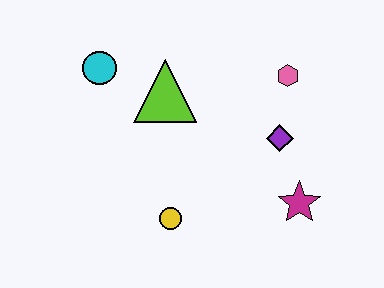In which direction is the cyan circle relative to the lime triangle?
The cyan circle is to the left of the lime triangle.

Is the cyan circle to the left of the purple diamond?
Yes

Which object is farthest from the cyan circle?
The magenta star is farthest from the cyan circle.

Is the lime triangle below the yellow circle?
No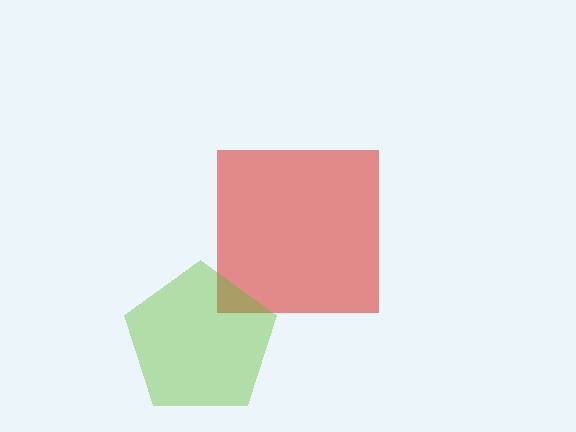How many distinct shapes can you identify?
There are 2 distinct shapes: a red square, a lime pentagon.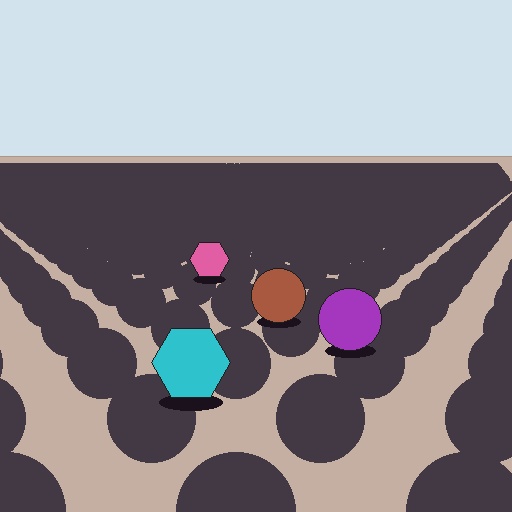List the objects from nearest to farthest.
From nearest to farthest: the cyan hexagon, the purple circle, the brown circle, the pink hexagon.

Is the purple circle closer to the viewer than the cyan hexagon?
No. The cyan hexagon is closer — you can tell from the texture gradient: the ground texture is coarser near it.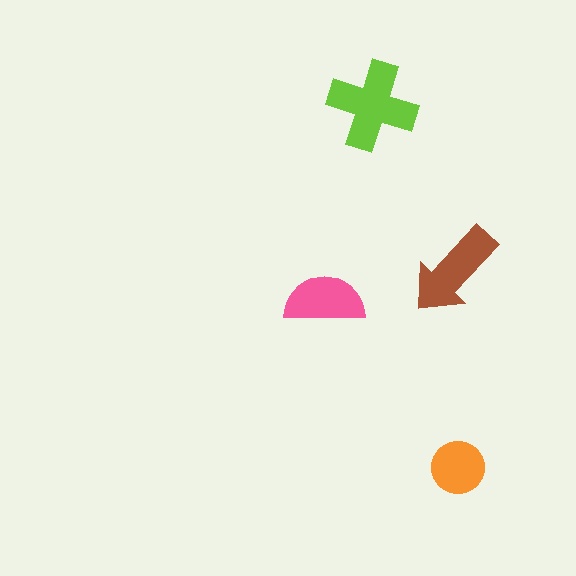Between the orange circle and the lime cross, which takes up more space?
The lime cross.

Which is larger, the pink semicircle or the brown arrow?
The brown arrow.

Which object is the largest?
The lime cross.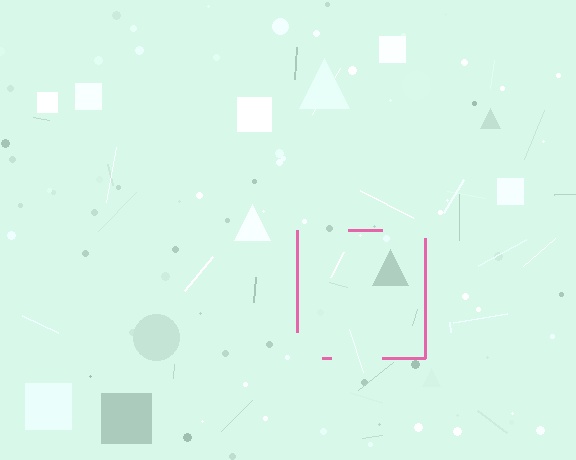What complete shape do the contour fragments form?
The contour fragments form a square.